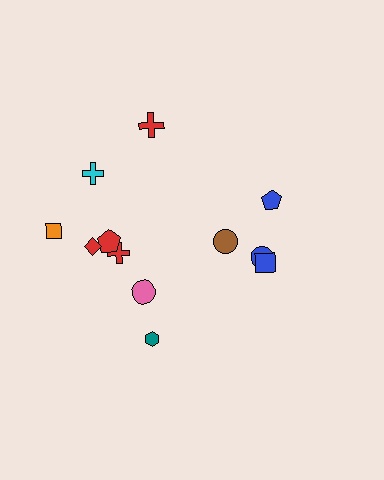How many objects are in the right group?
There are 4 objects.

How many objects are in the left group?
There are 8 objects.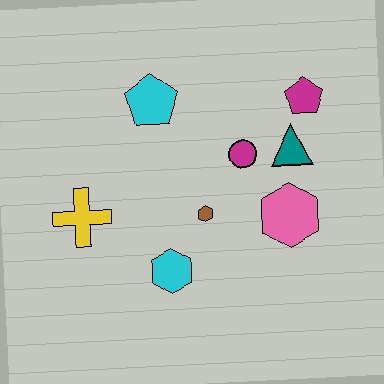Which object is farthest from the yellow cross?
The magenta pentagon is farthest from the yellow cross.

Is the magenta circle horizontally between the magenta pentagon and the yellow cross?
Yes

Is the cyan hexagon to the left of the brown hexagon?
Yes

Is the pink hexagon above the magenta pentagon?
No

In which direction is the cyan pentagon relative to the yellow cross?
The cyan pentagon is above the yellow cross.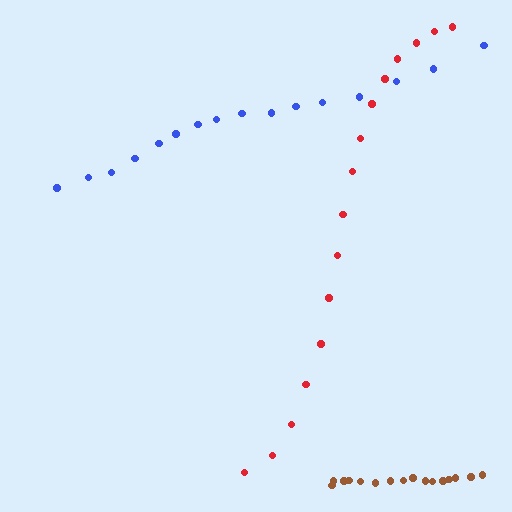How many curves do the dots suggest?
There are 3 distinct paths.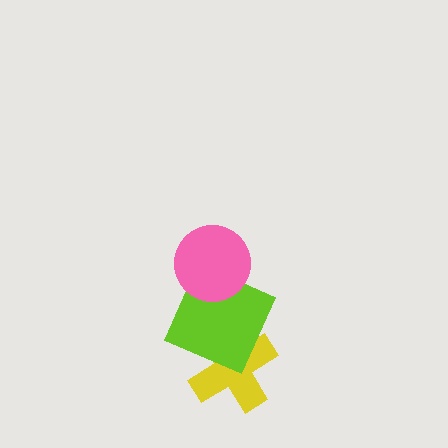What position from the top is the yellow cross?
The yellow cross is 3rd from the top.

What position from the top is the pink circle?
The pink circle is 1st from the top.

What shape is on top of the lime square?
The pink circle is on top of the lime square.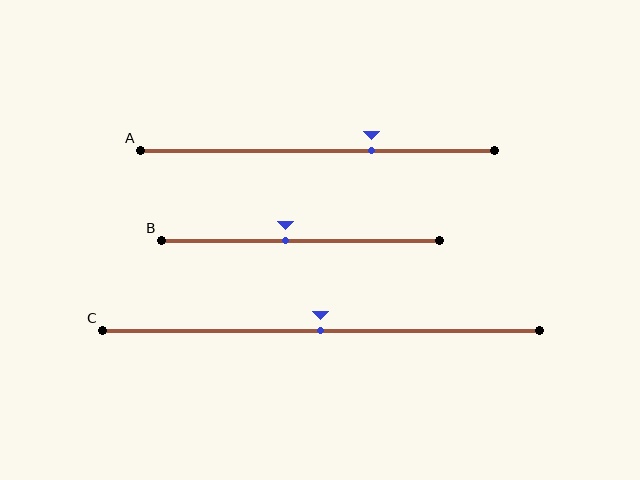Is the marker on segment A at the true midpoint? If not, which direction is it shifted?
No, the marker on segment A is shifted to the right by about 15% of the segment length.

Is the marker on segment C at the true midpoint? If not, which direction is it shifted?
Yes, the marker on segment C is at the true midpoint.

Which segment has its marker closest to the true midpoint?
Segment C has its marker closest to the true midpoint.